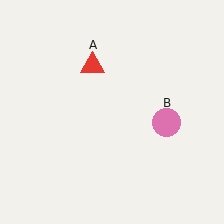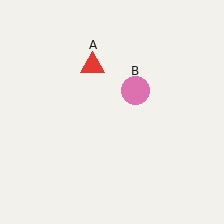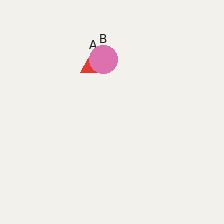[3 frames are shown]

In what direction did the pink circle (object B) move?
The pink circle (object B) moved up and to the left.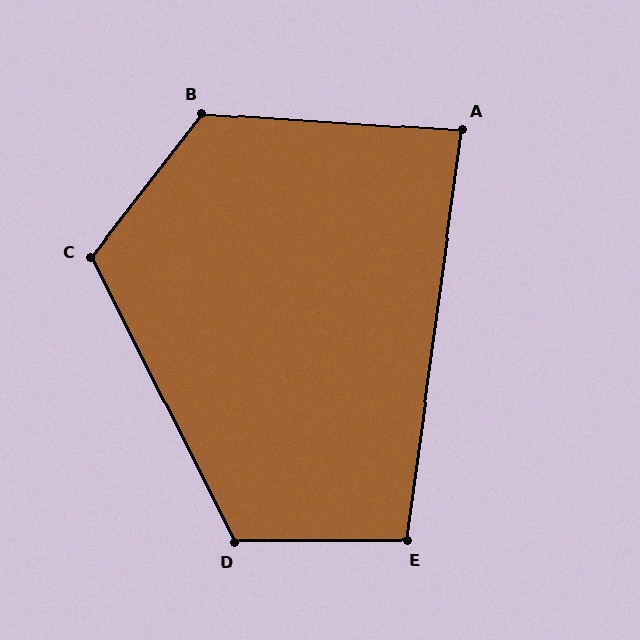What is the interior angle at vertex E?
Approximately 98 degrees (obtuse).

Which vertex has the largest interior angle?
B, at approximately 124 degrees.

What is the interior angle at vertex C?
Approximately 115 degrees (obtuse).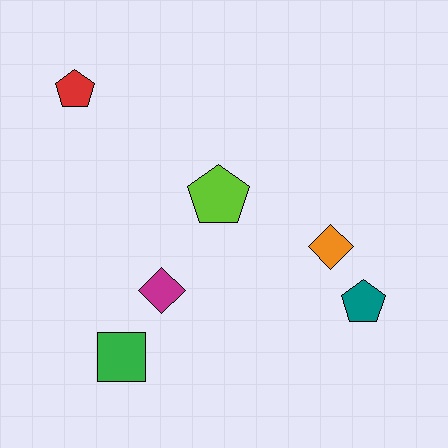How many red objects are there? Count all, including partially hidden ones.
There is 1 red object.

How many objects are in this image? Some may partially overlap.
There are 6 objects.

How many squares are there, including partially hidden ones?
There is 1 square.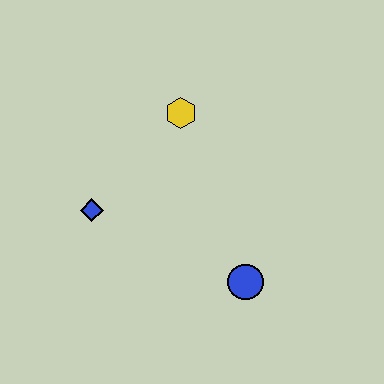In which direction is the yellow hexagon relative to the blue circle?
The yellow hexagon is above the blue circle.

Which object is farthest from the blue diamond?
The blue circle is farthest from the blue diamond.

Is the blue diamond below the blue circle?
No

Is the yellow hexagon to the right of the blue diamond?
Yes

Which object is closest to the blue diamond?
The yellow hexagon is closest to the blue diamond.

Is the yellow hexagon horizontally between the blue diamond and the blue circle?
Yes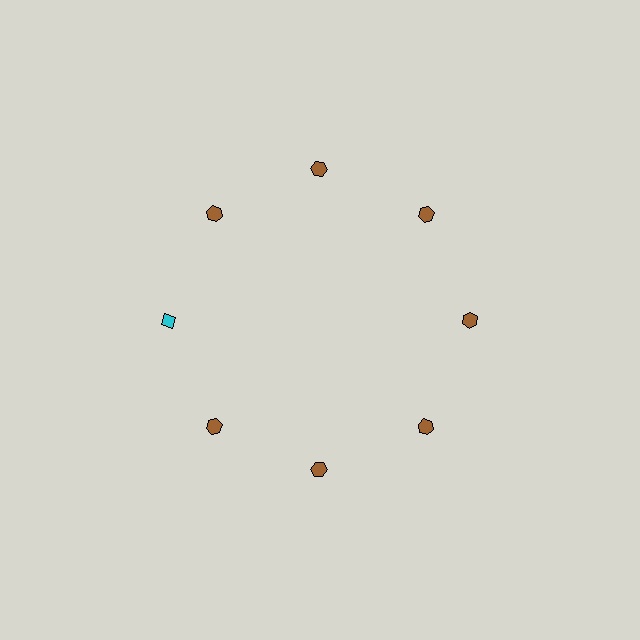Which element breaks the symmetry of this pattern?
The cyan diamond at roughly the 9 o'clock position breaks the symmetry. All other shapes are brown hexagons.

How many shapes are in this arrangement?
There are 8 shapes arranged in a ring pattern.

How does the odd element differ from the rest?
It differs in both color (cyan instead of brown) and shape (diamond instead of hexagon).